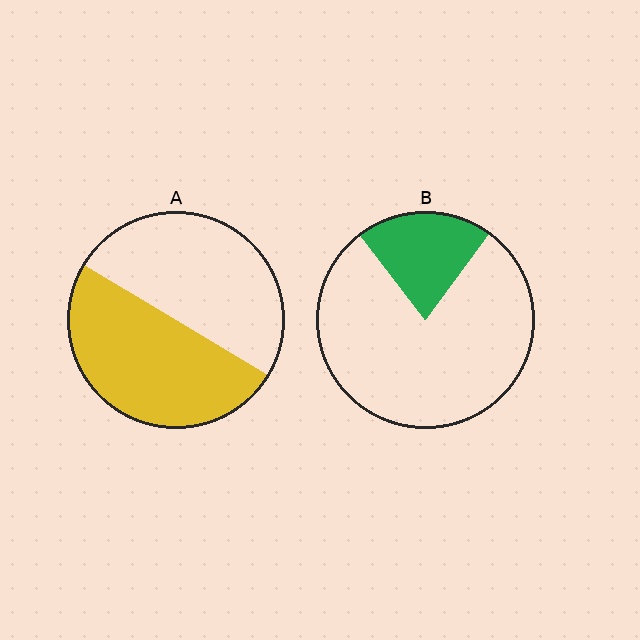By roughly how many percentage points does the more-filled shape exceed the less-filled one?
By roughly 30 percentage points (A over B).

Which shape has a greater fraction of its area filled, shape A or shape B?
Shape A.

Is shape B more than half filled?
No.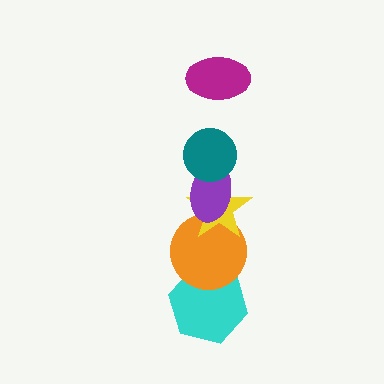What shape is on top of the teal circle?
The magenta ellipse is on top of the teal circle.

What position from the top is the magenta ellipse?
The magenta ellipse is 1st from the top.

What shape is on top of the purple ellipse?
The teal circle is on top of the purple ellipse.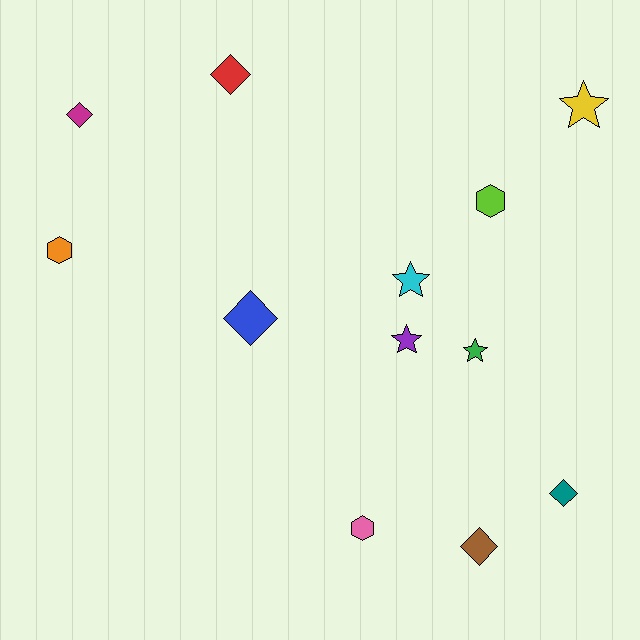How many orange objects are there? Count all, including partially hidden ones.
There is 1 orange object.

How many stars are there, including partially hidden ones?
There are 4 stars.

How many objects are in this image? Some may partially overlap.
There are 12 objects.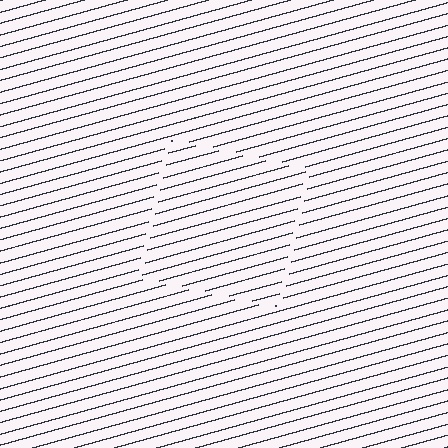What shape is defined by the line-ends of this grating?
An illusory square. The interior of the shape contains the same grating, shifted by half a period — the contour is defined by the phase discontinuity where line-ends from the inner and outer gratings abut.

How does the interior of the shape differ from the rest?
The interior of the shape contains the same grating, shifted by half a period — the contour is defined by the phase discontinuity where line-ends from the inner and outer gratings abut.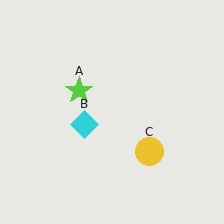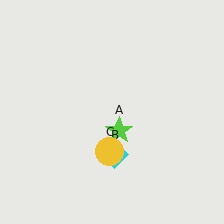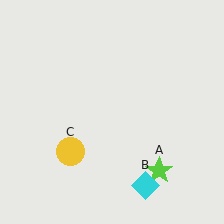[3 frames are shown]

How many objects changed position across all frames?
3 objects changed position: lime star (object A), cyan diamond (object B), yellow circle (object C).